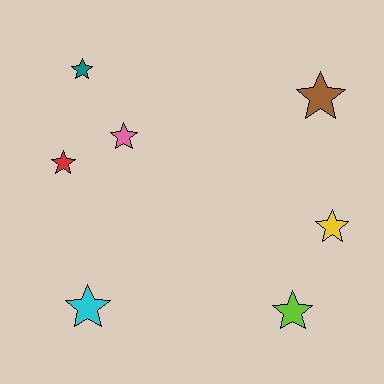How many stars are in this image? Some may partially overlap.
There are 7 stars.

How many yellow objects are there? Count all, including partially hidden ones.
There is 1 yellow object.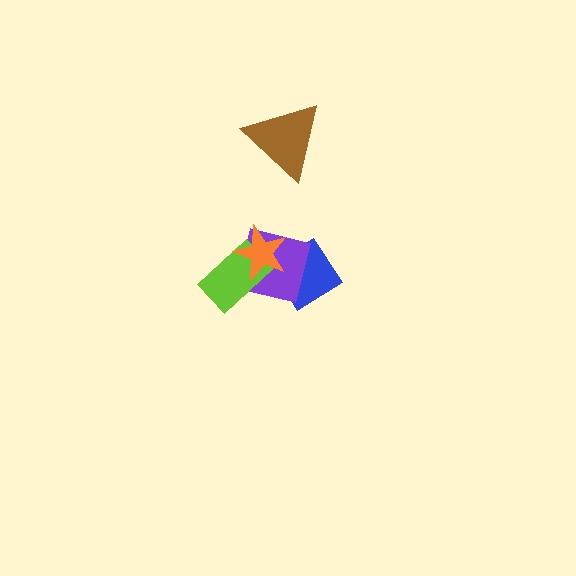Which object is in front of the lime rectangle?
The orange star is in front of the lime rectangle.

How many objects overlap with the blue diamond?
2 objects overlap with the blue diamond.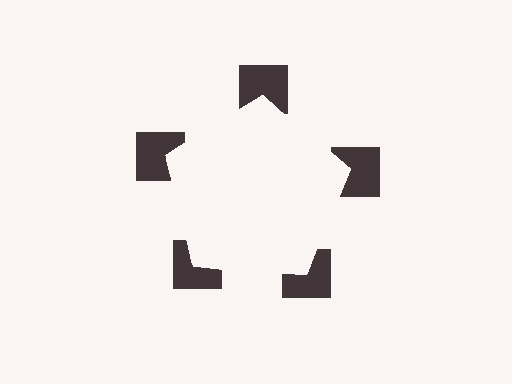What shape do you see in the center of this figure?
An illusory pentagon — its edges are inferred from the aligned wedge cuts in the notched squares, not physically drawn.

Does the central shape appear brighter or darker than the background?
It typically appears slightly brighter than the background, even though no actual brightness change is drawn.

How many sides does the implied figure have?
5 sides.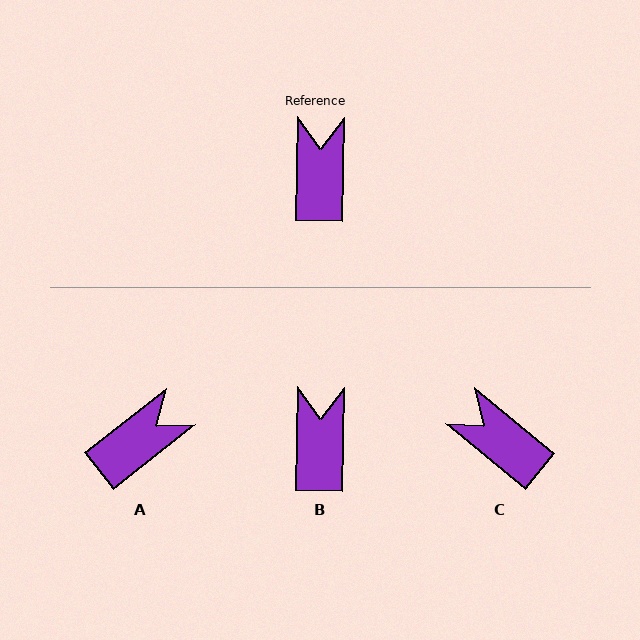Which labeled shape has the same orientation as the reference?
B.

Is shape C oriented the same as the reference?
No, it is off by about 52 degrees.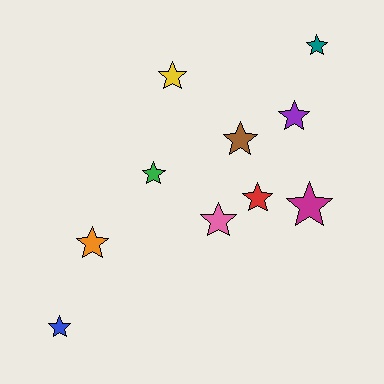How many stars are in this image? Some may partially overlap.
There are 10 stars.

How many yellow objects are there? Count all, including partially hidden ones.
There is 1 yellow object.